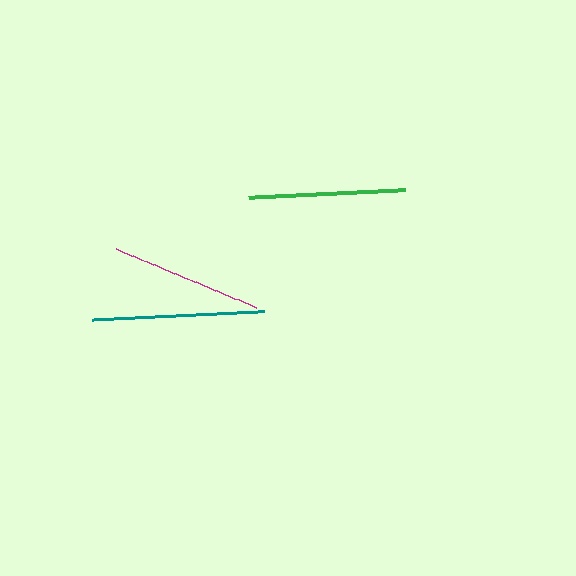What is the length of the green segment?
The green segment is approximately 157 pixels long.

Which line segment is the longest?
The teal line is the longest at approximately 172 pixels.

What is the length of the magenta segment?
The magenta segment is approximately 151 pixels long.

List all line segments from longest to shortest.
From longest to shortest: teal, green, magenta.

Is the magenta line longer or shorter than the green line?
The green line is longer than the magenta line.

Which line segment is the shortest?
The magenta line is the shortest at approximately 151 pixels.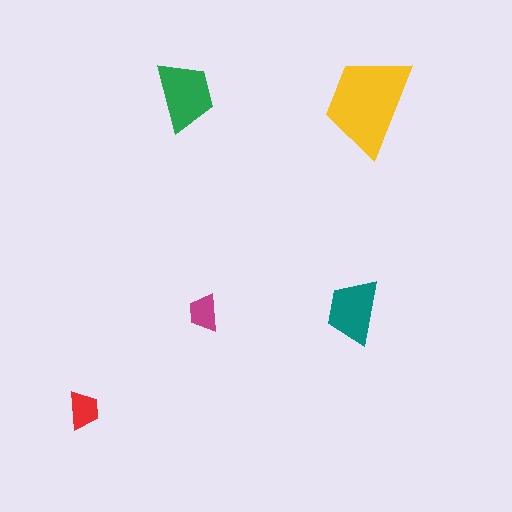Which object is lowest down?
The red trapezoid is bottommost.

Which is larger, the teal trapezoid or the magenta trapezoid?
The teal one.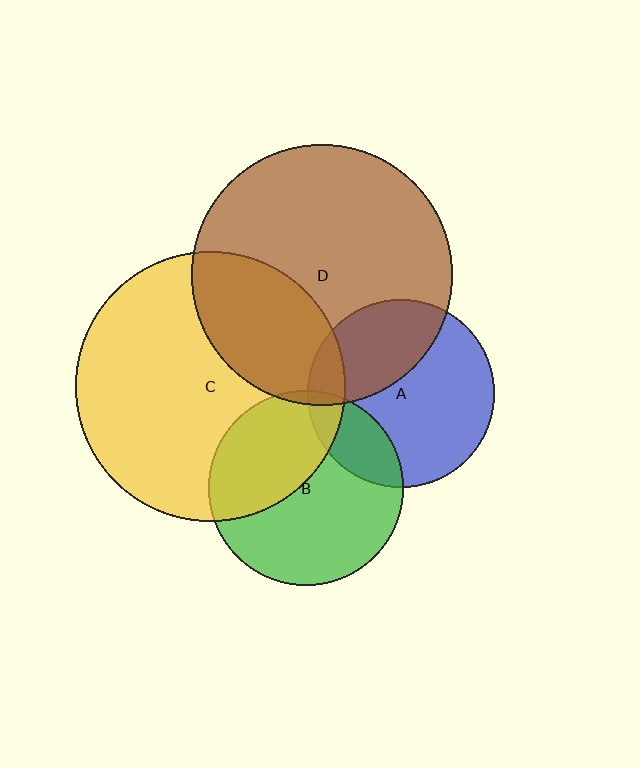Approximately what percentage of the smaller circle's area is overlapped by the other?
Approximately 10%.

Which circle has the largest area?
Circle C (yellow).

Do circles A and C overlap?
Yes.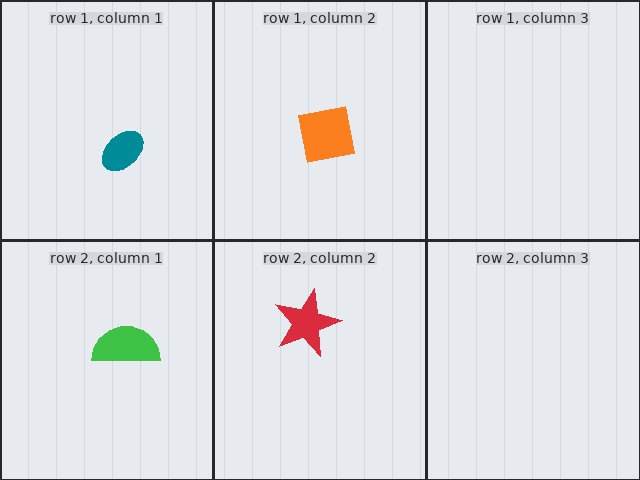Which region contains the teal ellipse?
The row 1, column 1 region.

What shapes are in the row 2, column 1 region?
The green semicircle.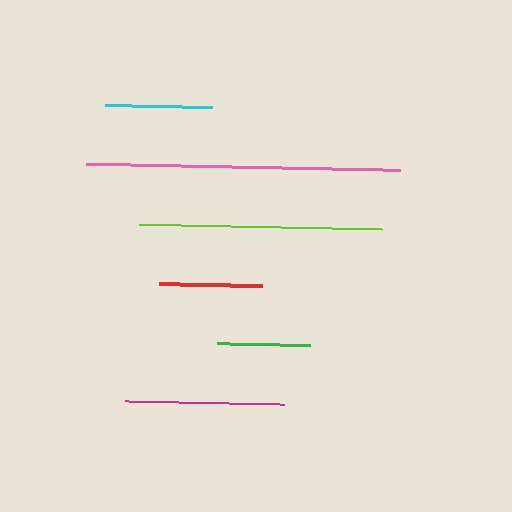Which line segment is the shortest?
The green line is the shortest at approximately 93 pixels.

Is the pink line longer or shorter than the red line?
The pink line is longer than the red line.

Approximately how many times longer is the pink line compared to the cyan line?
The pink line is approximately 2.9 times the length of the cyan line.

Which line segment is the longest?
The pink line is the longest at approximately 314 pixels.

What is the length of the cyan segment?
The cyan segment is approximately 106 pixels long.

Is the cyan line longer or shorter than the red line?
The cyan line is longer than the red line.